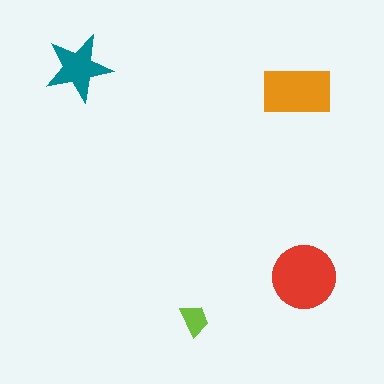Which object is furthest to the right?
The red circle is rightmost.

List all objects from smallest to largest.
The lime trapezoid, the teal star, the orange rectangle, the red circle.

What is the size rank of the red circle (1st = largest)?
1st.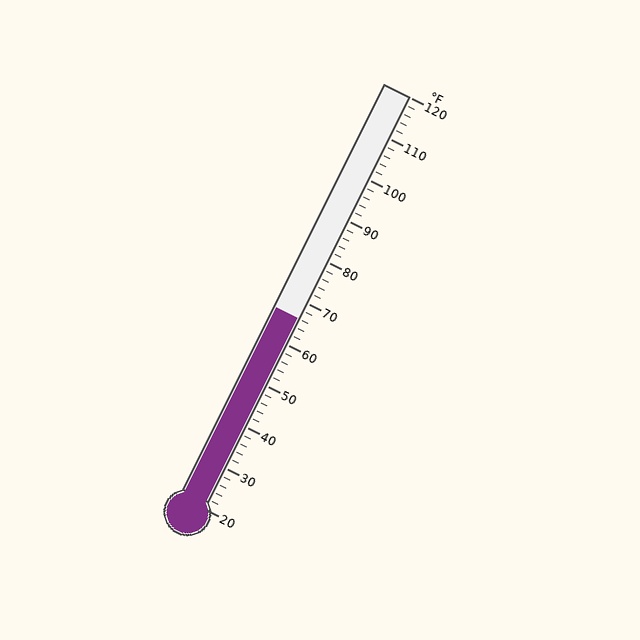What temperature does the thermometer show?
The thermometer shows approximately 66°F.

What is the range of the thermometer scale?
The thermometer scale ranges from 20°F to 120°F.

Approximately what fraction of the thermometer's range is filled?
The thermometer is filled to approximately 45% of its range.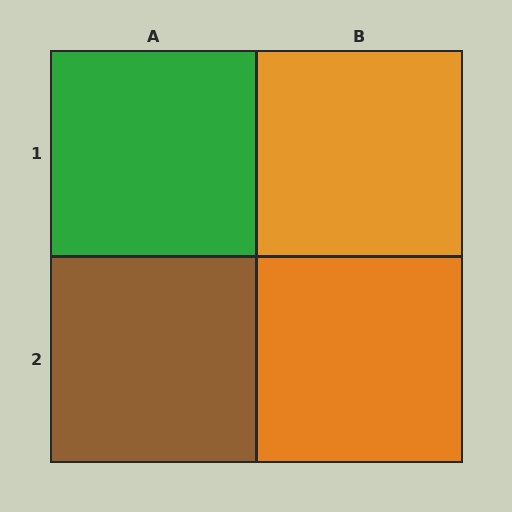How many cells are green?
1 cell is green.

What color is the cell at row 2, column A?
Brown.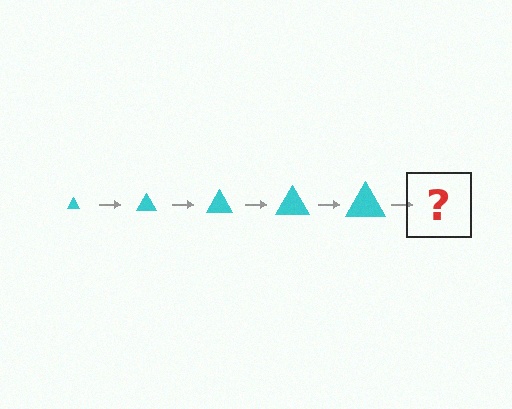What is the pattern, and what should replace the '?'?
The pattern is that the triangle gets progressively larger each step. The '?' should be a cyan triangle, larger than the previous one.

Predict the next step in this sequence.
The next step is a cyan triangle, larger than the previous one.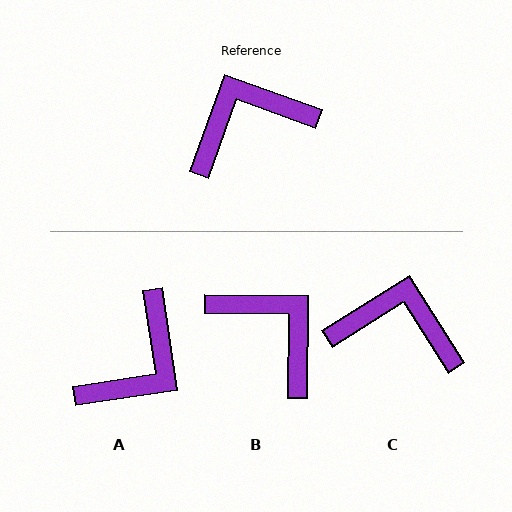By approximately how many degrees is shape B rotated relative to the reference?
Approximately 71 degrees clockwise.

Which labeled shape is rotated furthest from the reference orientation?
A, about 152 degrees away.